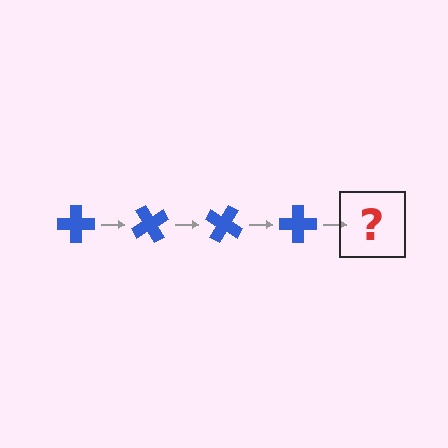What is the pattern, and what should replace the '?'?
The pattern is that the cross rotates 60 degrees each step. The '?' should be a blue cross rotated 240 degrees.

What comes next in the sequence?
The next element should be a blue cross rotated 240 degrees.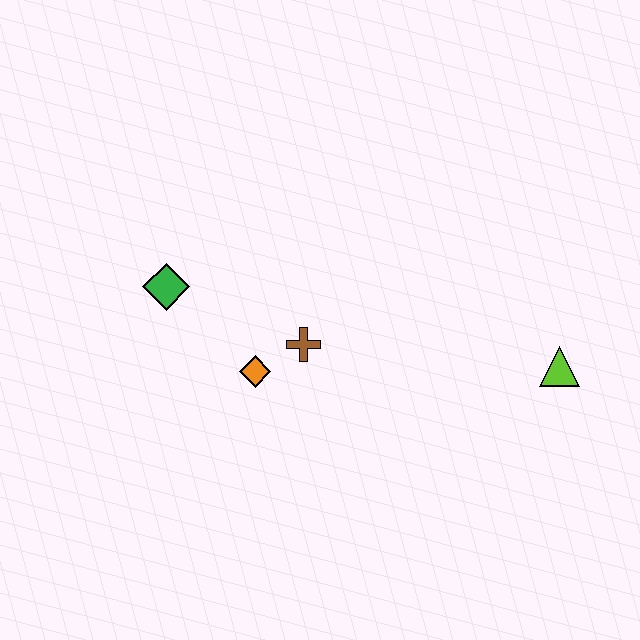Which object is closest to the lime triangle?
The brown cross is closest to the lime triangle.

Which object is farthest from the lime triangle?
The green diamond is farthest from the lime triangle.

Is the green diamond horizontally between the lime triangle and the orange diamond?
No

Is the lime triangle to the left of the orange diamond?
No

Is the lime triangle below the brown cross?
Yes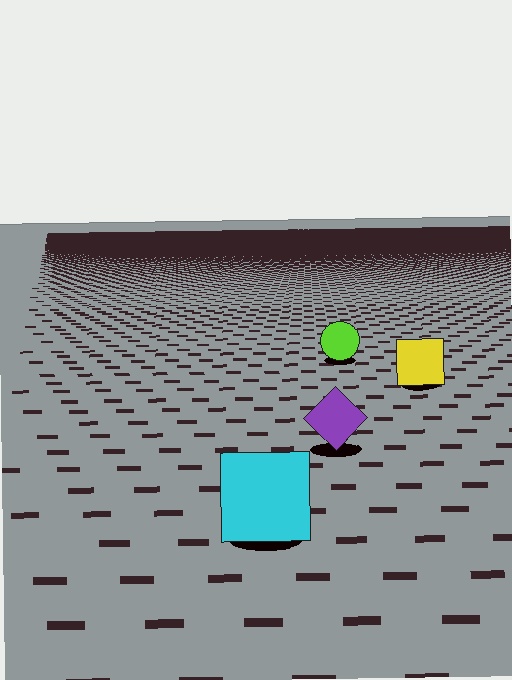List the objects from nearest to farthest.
From nearest to farthest: the cyan square, the purple diamond, the yellow square, the lime circle.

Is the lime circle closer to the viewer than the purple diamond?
No. The purple diamond is closer — you can tell from the texture gradient: the ground texture is coarser near it.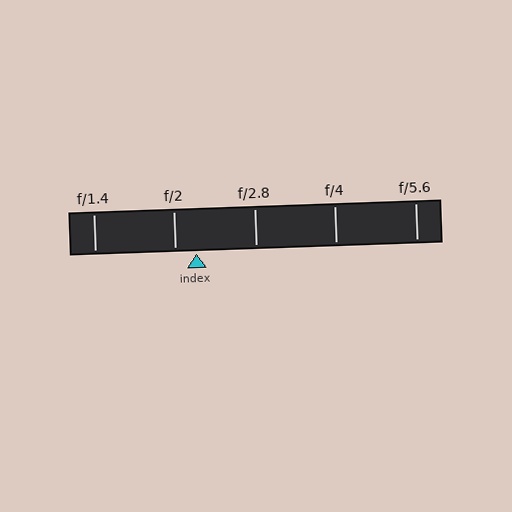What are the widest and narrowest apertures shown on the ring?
The widest aperture shown is f/1.4 and the narrowest is f/5.6.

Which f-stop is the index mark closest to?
The index mark is closest to f/2.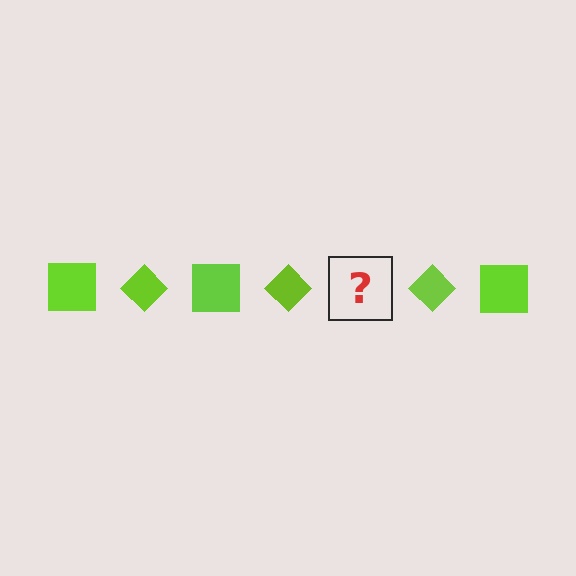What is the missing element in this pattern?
The missing element is a lime square.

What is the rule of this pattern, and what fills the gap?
The rule is that the pattern cycles through square, diamond shapes in lime. The gap should be filled with a lime square.